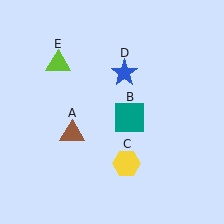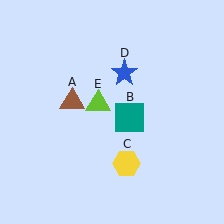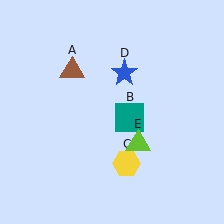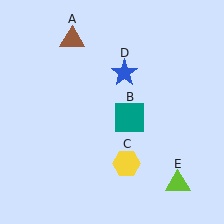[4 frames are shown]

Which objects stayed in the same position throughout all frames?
Teal square (object B) and yellow hexagon (object C) and blue star (object D) remained stationary.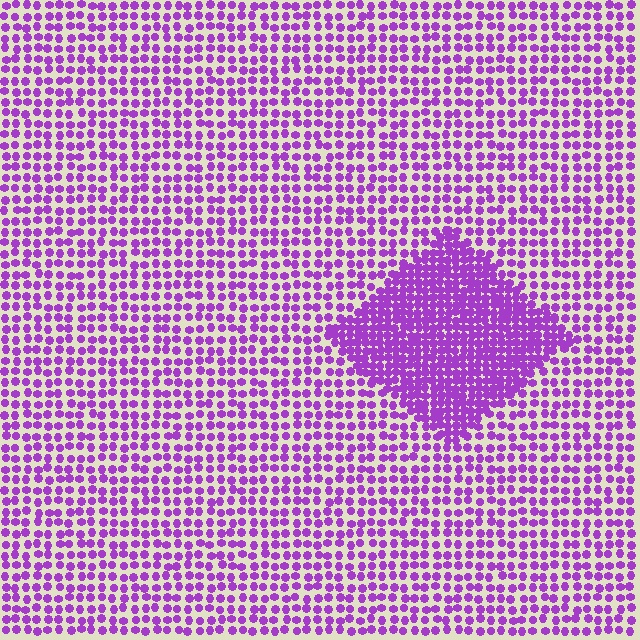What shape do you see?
I see a diamond.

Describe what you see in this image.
The image contains small purple elements arranged at two different densities. A diamond-shaped region is visible where the elements are more densely packed than the surrounding area.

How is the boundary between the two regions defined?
The boundary is defined by a change in element density (approximately 2.0x ratio). All elements are the same color, size, and shape.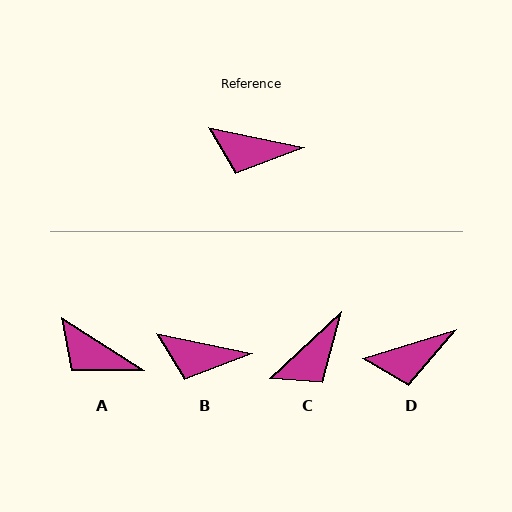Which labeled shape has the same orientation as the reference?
B.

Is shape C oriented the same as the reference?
No, it is off by about 55 degrees.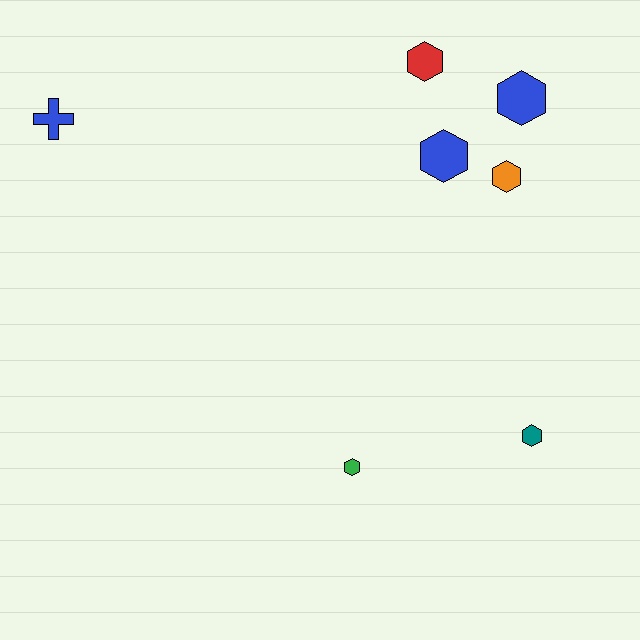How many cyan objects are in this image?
There are no cyan objects.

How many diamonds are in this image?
There are no diamonds.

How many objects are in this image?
There are 7 objects.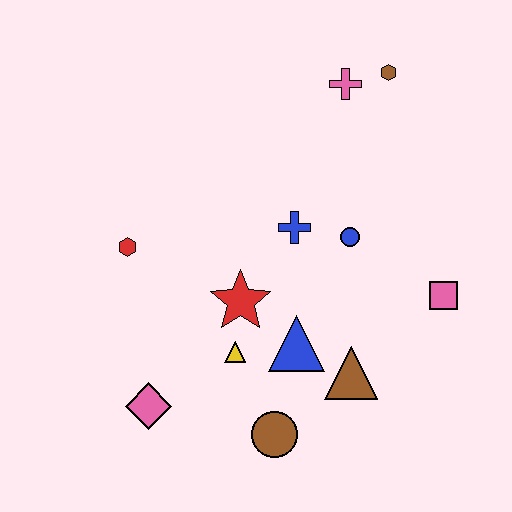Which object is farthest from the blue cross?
The pink diamond is farthest from the blue cross.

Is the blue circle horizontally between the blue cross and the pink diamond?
No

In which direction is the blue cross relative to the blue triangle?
The blue cross is above the blue triangle.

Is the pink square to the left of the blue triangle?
No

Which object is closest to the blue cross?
The blue circle is closest to the blue cross.